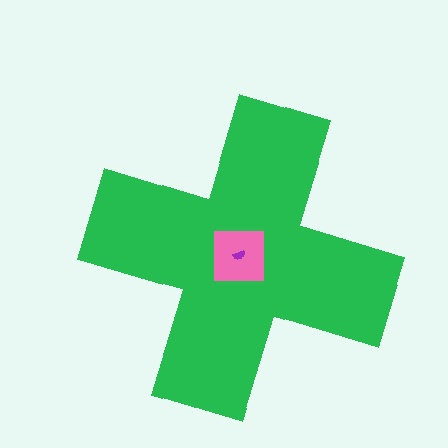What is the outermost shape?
The green cross.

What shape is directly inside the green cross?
The pink square.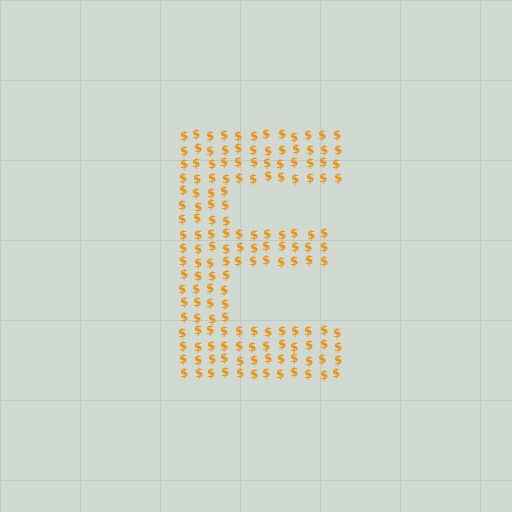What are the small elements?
The small elements are dollar signs.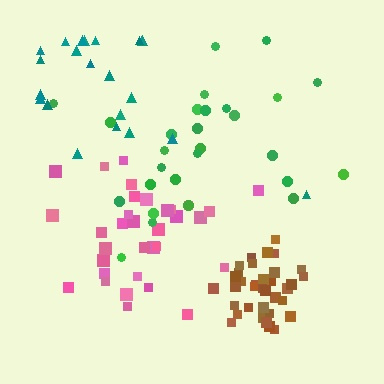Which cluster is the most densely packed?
Brown.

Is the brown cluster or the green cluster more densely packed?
Brown.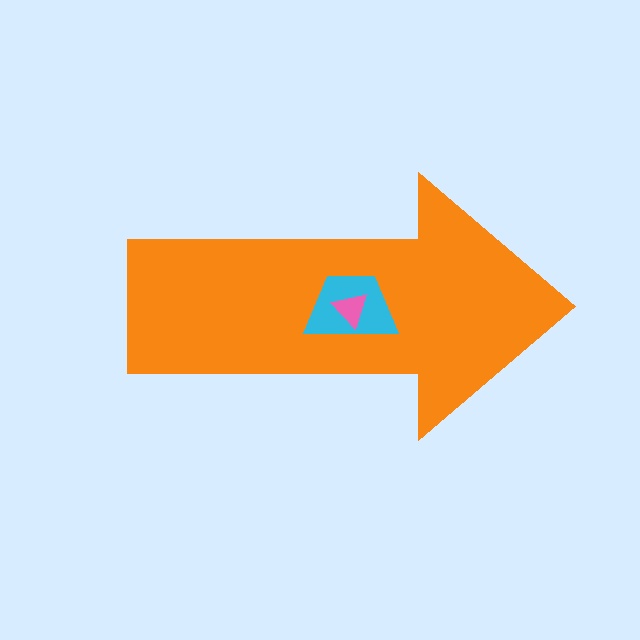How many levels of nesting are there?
3.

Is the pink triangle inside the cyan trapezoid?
Yes.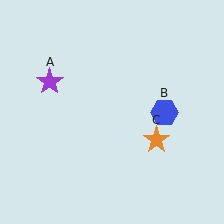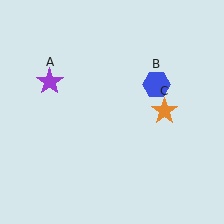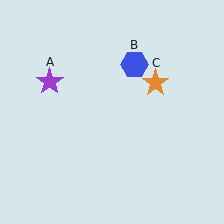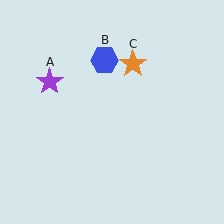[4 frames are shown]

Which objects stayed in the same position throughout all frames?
Purple star (object A) remained stationary.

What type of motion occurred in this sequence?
The blue hexagon (object B), orange star (object C) rotated counterclockwise around the center of the scene.